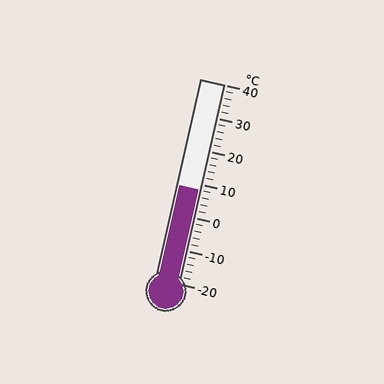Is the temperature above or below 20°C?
The temperature is below 20°C.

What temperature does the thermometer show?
The thermometer shows approximately 8°C.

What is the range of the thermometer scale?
The thermometer scale ranges from -20°C to 40°C.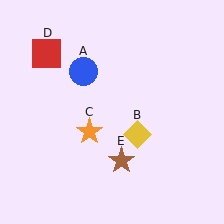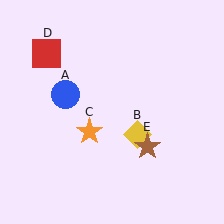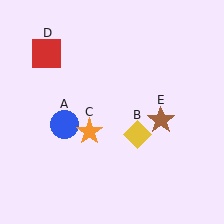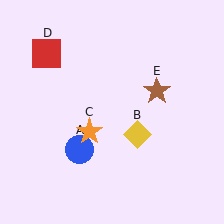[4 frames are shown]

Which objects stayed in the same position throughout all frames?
Yellow diamond (object B) and orange star (object C) and red square (object D) remained stationary.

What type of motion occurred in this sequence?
The blue circle (object A), brown star (object E) rotated counterclockwise around the center of the scene.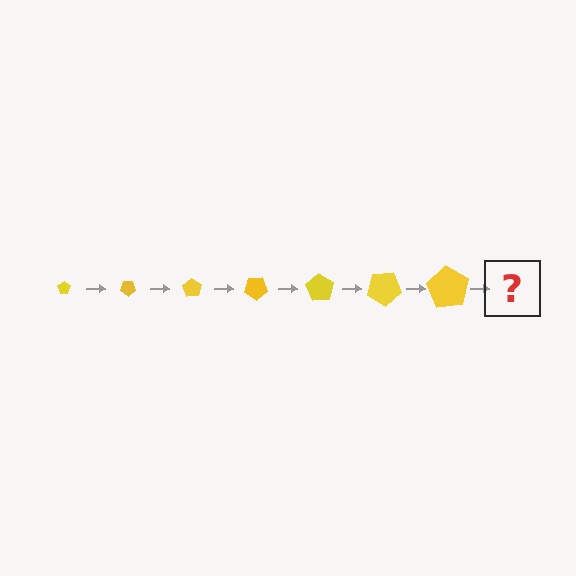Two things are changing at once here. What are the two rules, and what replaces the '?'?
The two rules are that the pentagon grows larger each step and it rotates 35 degrees each step. The '?' should be a pentagon, larger than the previous one and rotated 245 degrees from the start.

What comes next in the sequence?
The next element should be a pentagon, larger than the previous one and rotated 245 degrees from the start.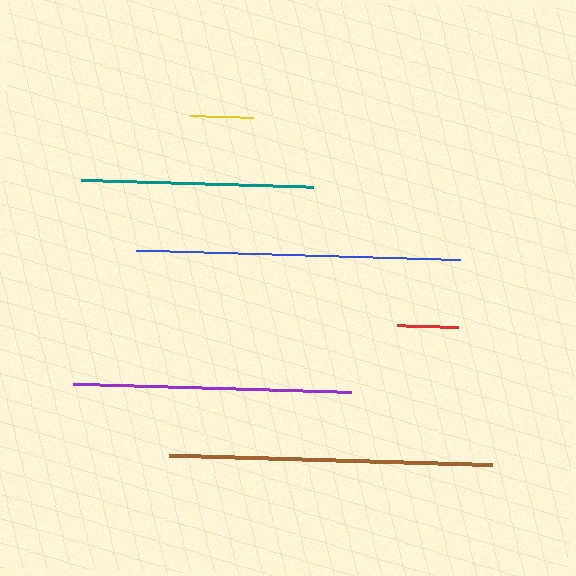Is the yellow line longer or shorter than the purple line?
The purple line is longer than the yellow line.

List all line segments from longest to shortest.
From longest to shortest: blue, brown, purple, teal, yellow, red.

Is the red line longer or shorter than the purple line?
The purple line is longer than the red line.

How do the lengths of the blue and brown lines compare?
The blue and brown lines are approximately the same length.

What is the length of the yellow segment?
The yellow segment is approximately 62 pixels long.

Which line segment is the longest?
The blue line is the longest at approximately 324 pixels.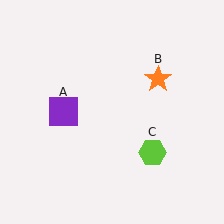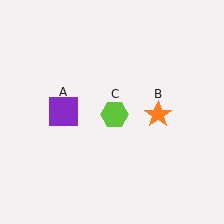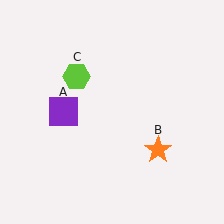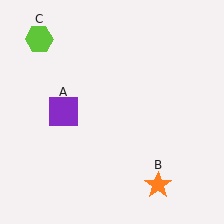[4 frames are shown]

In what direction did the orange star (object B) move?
The orange star (object B) moved down.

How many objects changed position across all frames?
2 objects changed position: orange star (object B), lime hexagon (object C).